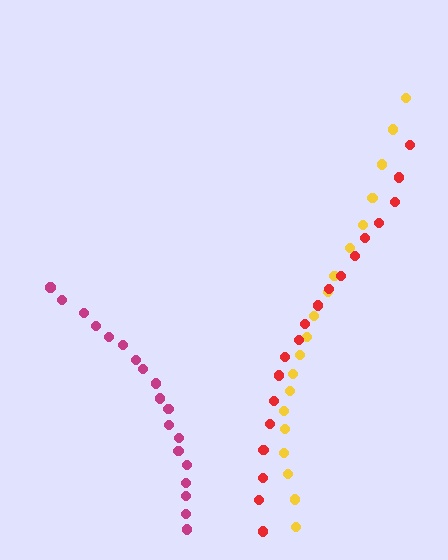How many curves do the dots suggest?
There are 3 distinct paths.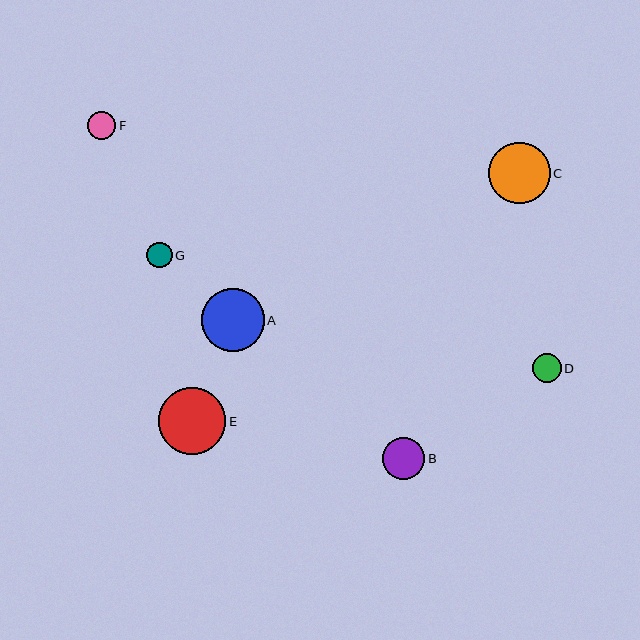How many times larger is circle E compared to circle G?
Circle E is approximately 2.6 times the size of circle G.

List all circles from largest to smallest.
From largest to smallest: E, A, C, B, D, F, G.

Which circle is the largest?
Circle E is the largest with a size of approximately 67 pixels.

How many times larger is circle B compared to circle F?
Circle B is approximately 1.5 times the size of circle F.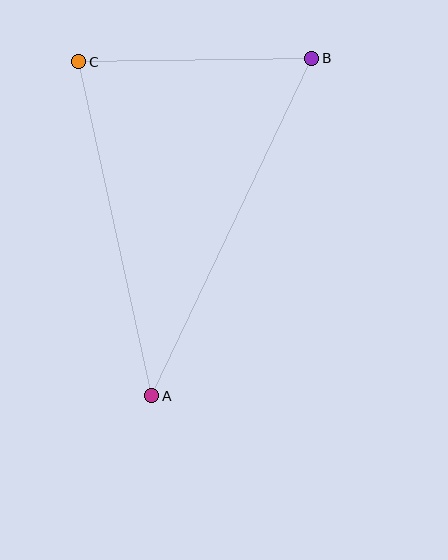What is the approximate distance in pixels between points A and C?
The distance between A and C is approximately 342 pixels.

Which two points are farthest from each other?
Points A and B are farthest from each other.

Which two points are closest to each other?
Points B and C are closest to each other.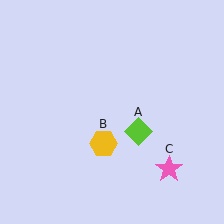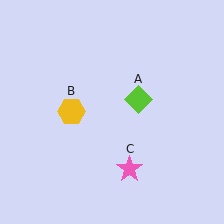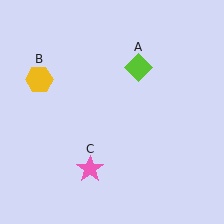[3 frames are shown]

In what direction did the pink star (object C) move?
The pink star (object C) moved left.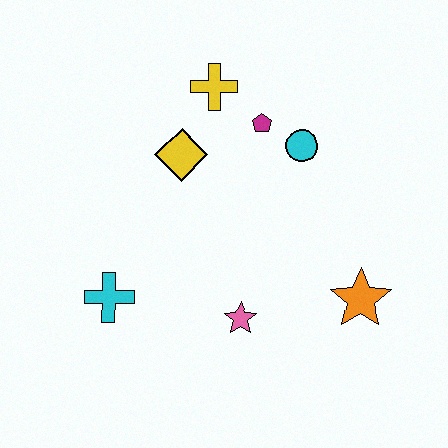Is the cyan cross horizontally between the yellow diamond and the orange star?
No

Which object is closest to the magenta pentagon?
The cyan circle is closest to the magenta pentagon.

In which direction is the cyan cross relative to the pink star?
The cyan cross is to the left of the pink star.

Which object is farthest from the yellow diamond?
The orange star is farthest from the yellow diamond.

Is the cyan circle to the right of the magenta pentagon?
Yes